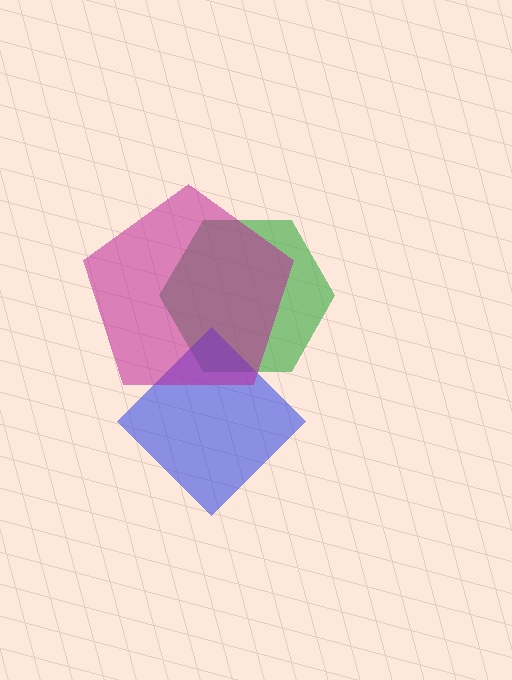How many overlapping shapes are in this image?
There are 3 overlapping shapes in the image.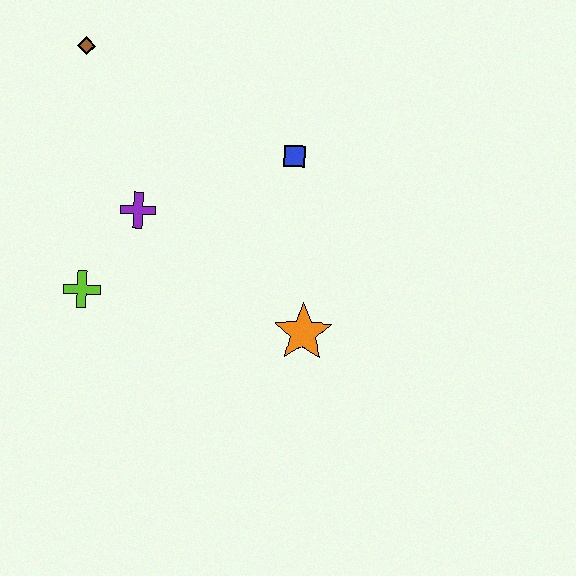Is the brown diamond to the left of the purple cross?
Yes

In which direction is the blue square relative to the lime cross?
The blue square is to the right of the lime cross.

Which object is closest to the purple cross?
The lime cross is closest to the purple cross.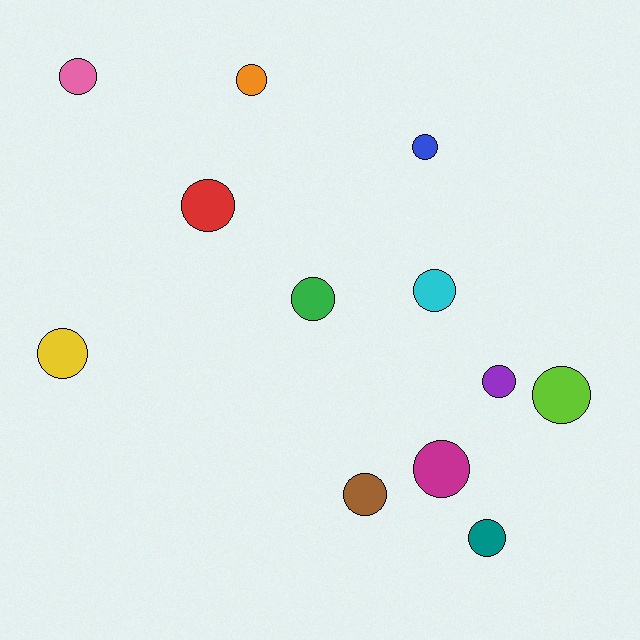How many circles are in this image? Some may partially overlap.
There are 12 circles.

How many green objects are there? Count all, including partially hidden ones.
There is 1 green object.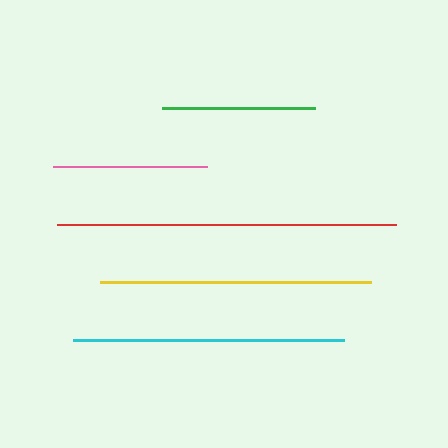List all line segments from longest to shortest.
From longest to shortest: red, yellow, cyan, pink, green.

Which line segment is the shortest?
The green line is the shortest at approximately 153 pixels.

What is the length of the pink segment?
The pink segment is approximately 154 pixels long.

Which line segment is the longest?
The red line is the longest at approximately 338 pixels.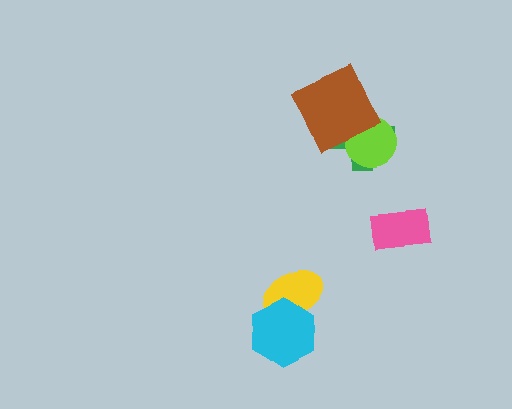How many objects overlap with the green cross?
2 objects overlap with the green cross.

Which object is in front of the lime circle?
The brown diamond is in front of the lime circle.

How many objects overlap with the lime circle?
2 objects overlap with the lime circle.